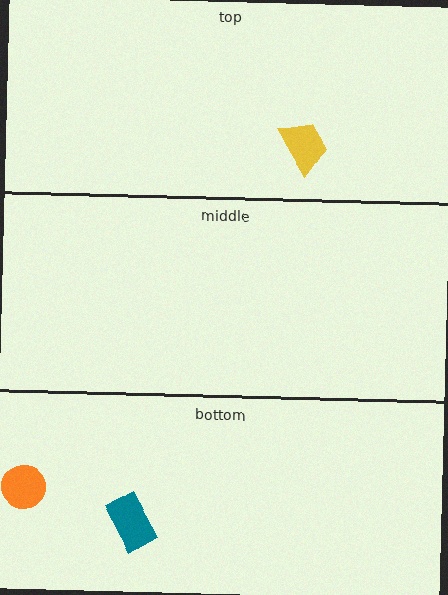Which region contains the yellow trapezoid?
The top region.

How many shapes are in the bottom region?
2.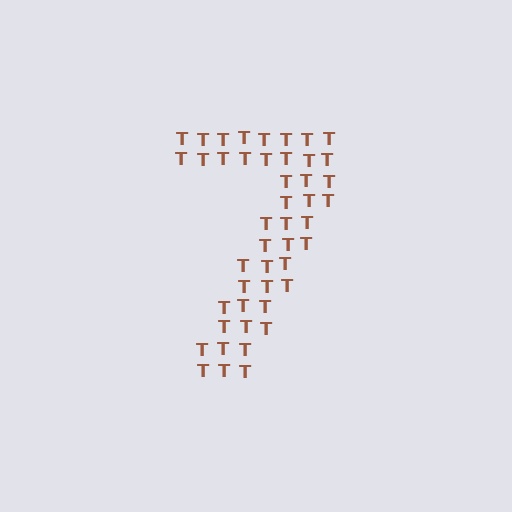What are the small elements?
The small elements are letter T's.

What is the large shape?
The large shape is the digit 7.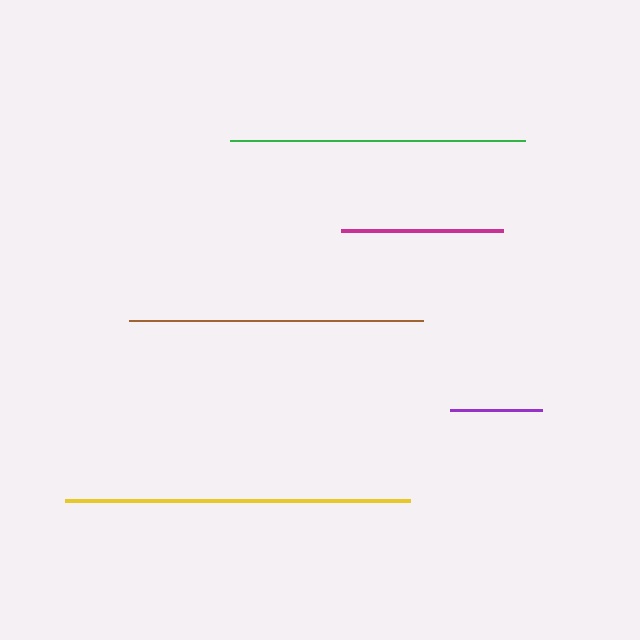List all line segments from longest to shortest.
From longest to shortest: yellow, green, brown, magenta, purple.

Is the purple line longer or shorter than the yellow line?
The yellow line is longer than the purple line.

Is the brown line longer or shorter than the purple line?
The brown line is longer than the purple line.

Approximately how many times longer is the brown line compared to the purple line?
The brown line is approximately 3.2 times the length of the purple line.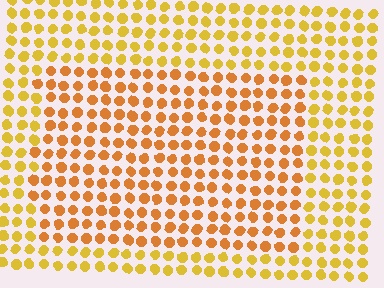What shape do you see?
I see a rectangle.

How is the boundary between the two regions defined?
The boundary is defined purely by a slight shift in hue (about 23 degrees). Spacing, size, and orientation are identical on both sides.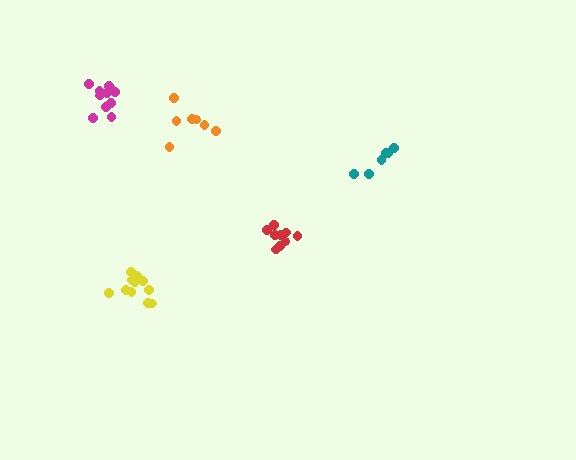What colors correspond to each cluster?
The clusters are colored: red, teal, orange, magenta, yellow.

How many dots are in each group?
Group 1: 9 dots, Group 2: 6 dots, Group 3: 7 dots, Group 4: 11 dots, Group 5: 12 dots (45 total).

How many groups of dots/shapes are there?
There are 5 groups.